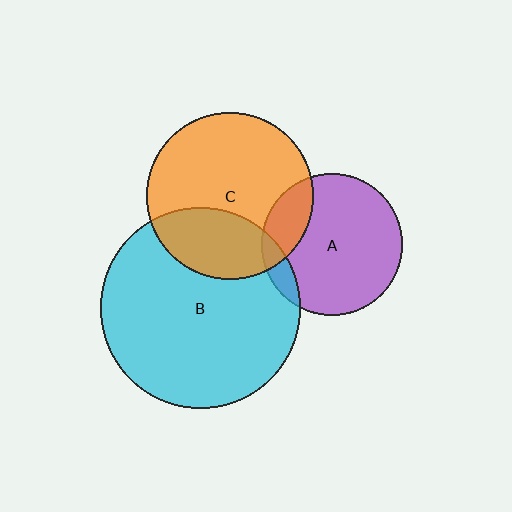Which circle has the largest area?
Circle B (cyan).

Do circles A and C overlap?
Yes.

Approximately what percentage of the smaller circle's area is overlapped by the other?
Approximately 20%.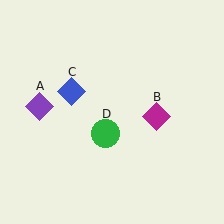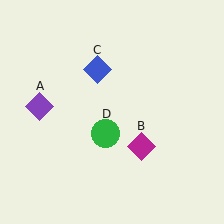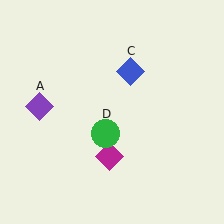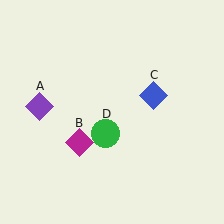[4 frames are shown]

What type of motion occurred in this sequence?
The magenta diamond (object B), blue diamond (object C) rotated clockwise around the center of the scene.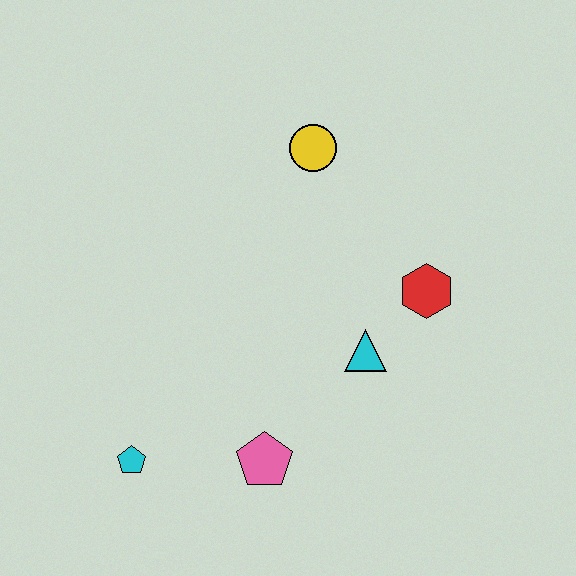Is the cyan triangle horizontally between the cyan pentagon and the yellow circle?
No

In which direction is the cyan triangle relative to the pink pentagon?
The cyan triangle is above the pink pentagon.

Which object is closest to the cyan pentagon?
The pink pentagon is closest to the cyan pentagon.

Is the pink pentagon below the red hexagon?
Yes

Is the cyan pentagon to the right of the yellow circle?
No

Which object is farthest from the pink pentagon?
The yellow circle is farthest from the pink pentagon.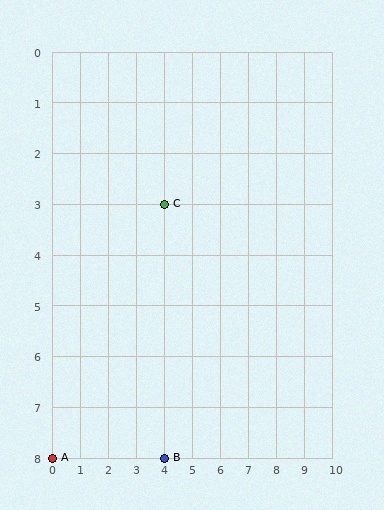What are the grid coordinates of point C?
Point C is at grid coordinates (4, 3).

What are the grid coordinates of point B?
Point B is at grid coordinates (4, 8).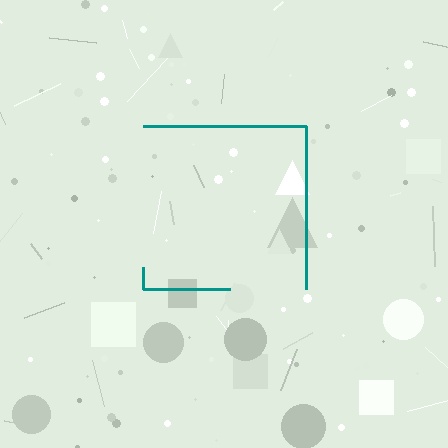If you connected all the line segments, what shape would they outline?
They would outline a square.